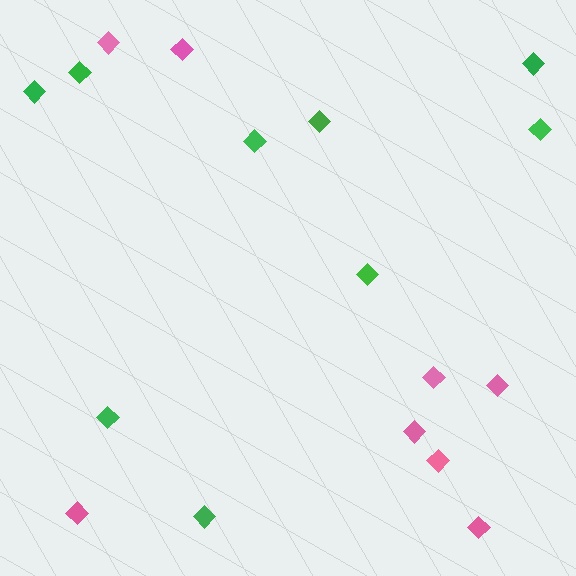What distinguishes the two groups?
There are 2 groups: one group of green diamonds (9) and one group of pink diamonds (8).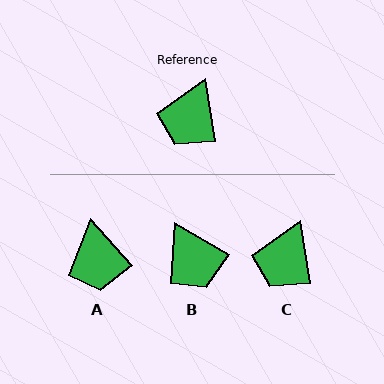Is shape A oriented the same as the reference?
No, it is off by about 33 degrees.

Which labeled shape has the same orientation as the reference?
C.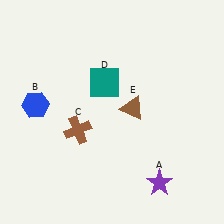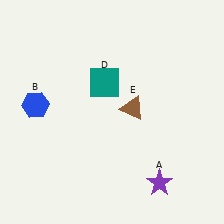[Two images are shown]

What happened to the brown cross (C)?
The brown cross (C) was removed in Image 2. It was in the bottom-left area of Image 1.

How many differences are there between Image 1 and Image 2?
There is 1 difference between the two images.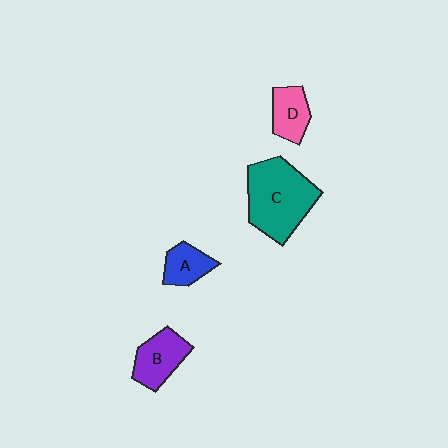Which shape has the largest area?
Shape C (teal).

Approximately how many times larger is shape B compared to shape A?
Approximately 1.4 times.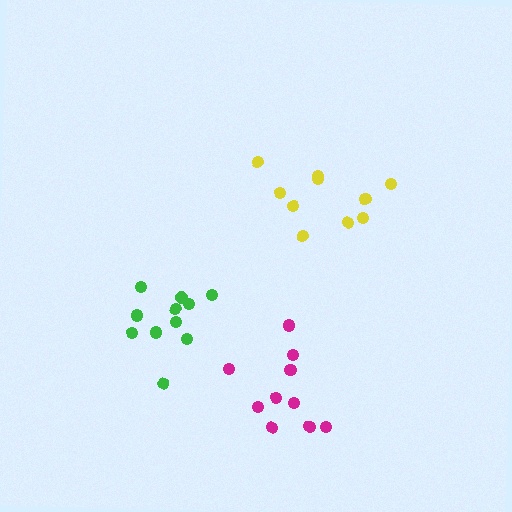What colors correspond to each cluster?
The clusters are colored: green, magenta, yellow.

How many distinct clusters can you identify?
There are 3 distinct clusters.